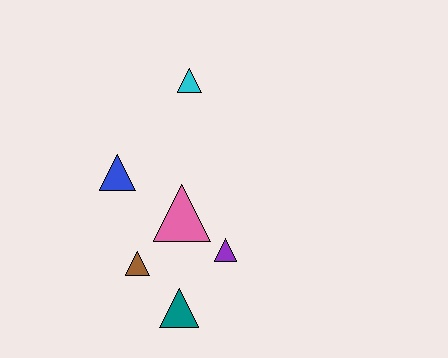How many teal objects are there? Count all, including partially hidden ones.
There is 1 teal object.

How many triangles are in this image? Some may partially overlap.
There are 6 triangles.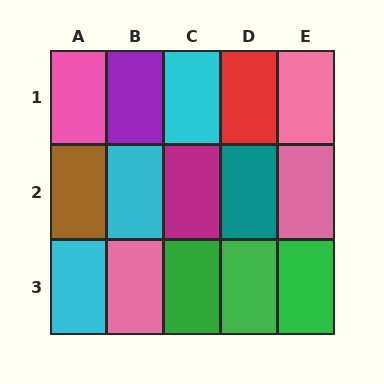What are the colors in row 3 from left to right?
Cyan, pink, green, green, green.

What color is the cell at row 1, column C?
Cyan.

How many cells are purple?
1 cell is purple.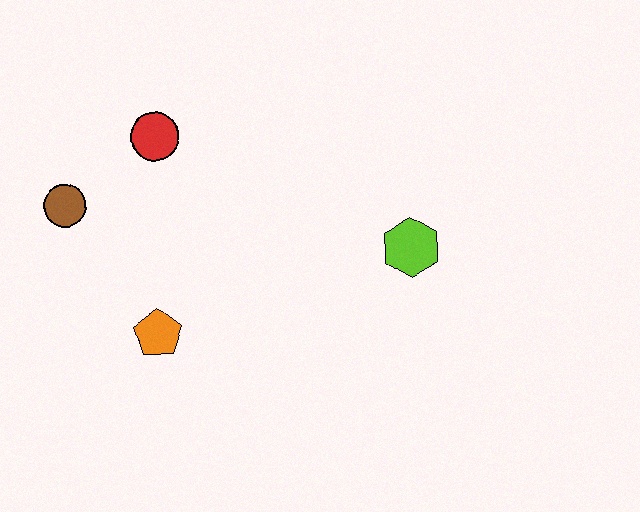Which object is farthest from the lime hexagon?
The brown circle is farthest from the lime hexagon.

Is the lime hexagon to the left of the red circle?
No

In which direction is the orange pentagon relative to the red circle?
The orange pentagon is below the red circle.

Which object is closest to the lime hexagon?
The orange pentagon is closest to the lime hexagon.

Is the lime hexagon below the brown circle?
Yes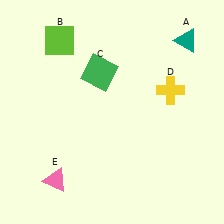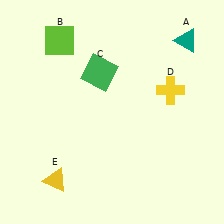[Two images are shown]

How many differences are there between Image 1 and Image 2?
There is 1 difference between the two images.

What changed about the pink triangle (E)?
In Image 1, E is pink. In Image 2, it changed to yellow.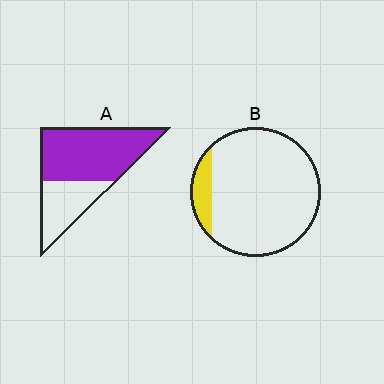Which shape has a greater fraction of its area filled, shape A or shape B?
Shape A.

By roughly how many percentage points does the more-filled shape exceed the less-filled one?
By roughly 55 percentage points (A over B).